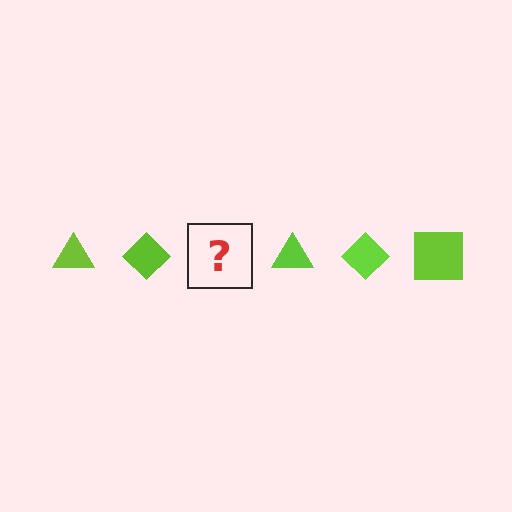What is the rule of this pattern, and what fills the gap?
The rule is that the pattern cycles through triangle, diamond, square shapes in lime. The gap should be filled with a lime square.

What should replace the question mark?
The question mark should be replaced with a lime square.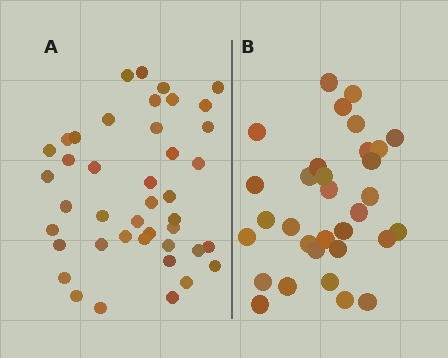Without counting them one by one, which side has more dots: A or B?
Region A (the left region) has more dots.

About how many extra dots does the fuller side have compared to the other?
Region A has roughly 10 or so more dots than region B.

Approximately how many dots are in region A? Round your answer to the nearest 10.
About 40 dots. (The exact count is 42, which rounds to 40.)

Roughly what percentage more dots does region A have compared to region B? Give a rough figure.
About 30% more.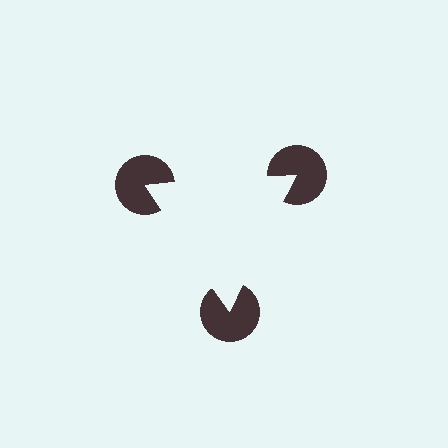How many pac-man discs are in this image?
There are 3 — one at each vertex of the illusory triangle.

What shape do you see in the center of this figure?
An illusory triangle — its edges are inferred from the aligned wedge cuts in the pac-man discs, not physically drawn.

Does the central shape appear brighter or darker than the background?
It typically appears slightly brighter than the background, even though no actual brightness change is drawn.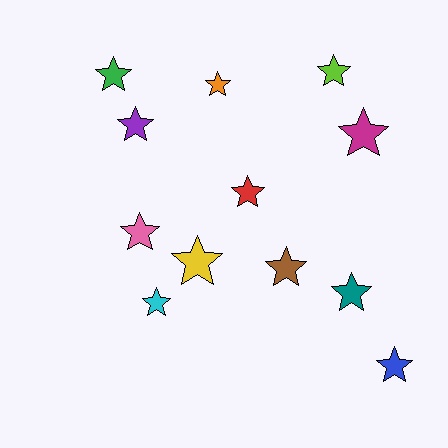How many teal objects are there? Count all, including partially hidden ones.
There is 1 teal object.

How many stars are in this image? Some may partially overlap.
There are 12 stars.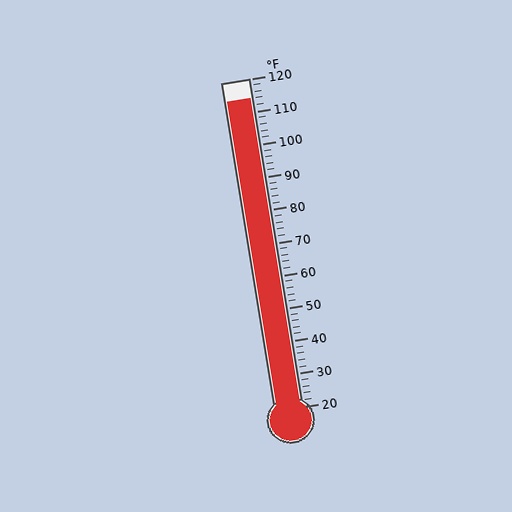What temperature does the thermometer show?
The thermometer shows approximately 114°F.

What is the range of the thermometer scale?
The thermometer scale ranges from 20°F to 120°F.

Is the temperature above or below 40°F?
The temperature is above 40°F.